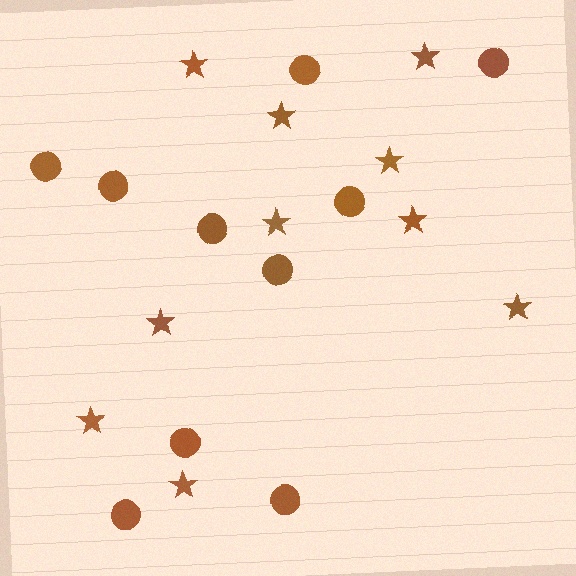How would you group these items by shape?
There are 2 groups: one group of circles (10) and one group of stars (10).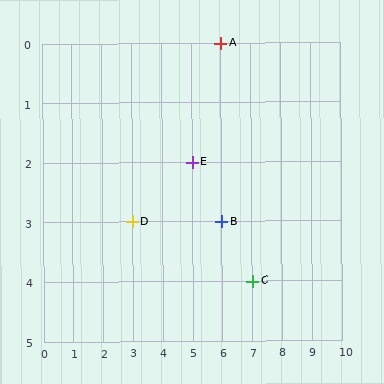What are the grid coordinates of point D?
Point D is at grid coordinates (3, 3).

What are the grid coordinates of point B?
Point B is at grid coordinates (6, 3).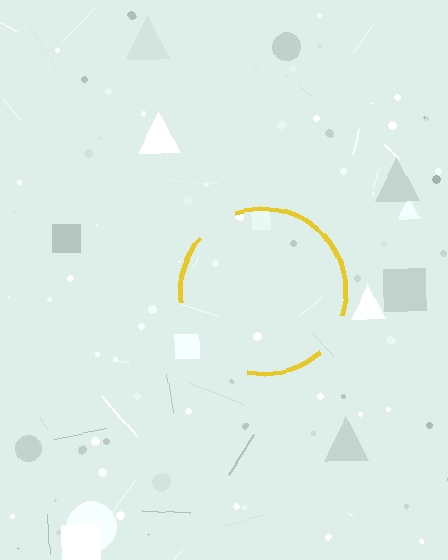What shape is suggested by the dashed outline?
The dashed outline suggests a circle.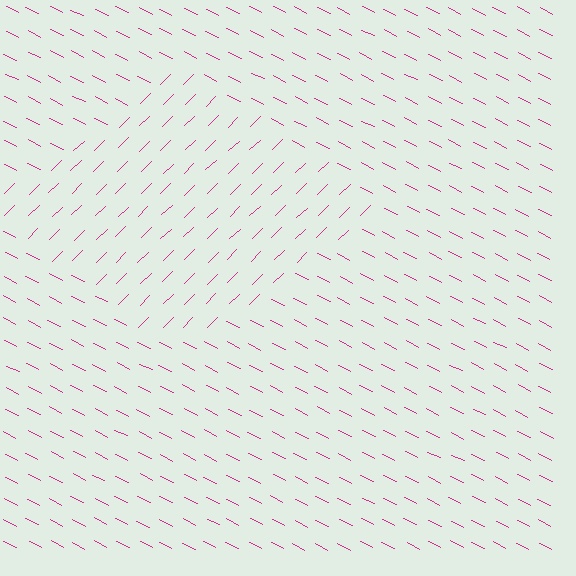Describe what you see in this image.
The image is filled with small magenta line segments. A diamond region in the image has lines oriented differently from the surrounding lines, creating a visible texture boundary.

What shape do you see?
I see a diamond.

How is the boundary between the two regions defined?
The boundary is defined purely by a change in line orientation (approximately 71 degrees difference). All lines are the same color and thickness.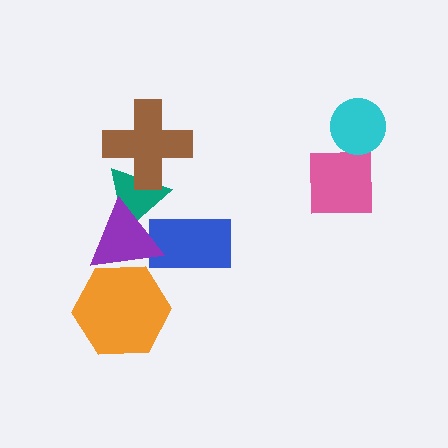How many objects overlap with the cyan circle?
1 object overlaps with the cyan circle.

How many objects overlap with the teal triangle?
2 objects overlap with the teal triangle.